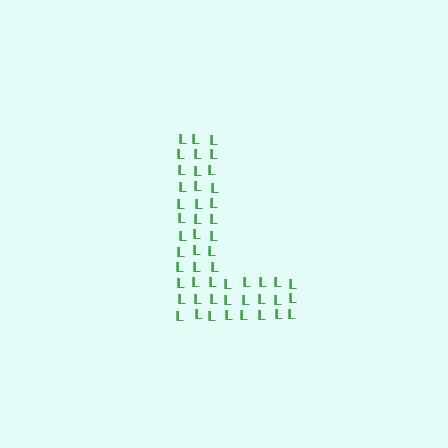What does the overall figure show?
The overall figure shows the letter L.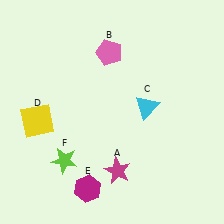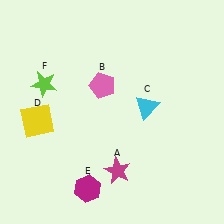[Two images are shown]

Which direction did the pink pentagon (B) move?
The pink pentagon (B) moved down.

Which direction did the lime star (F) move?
The lime star (F) moved up.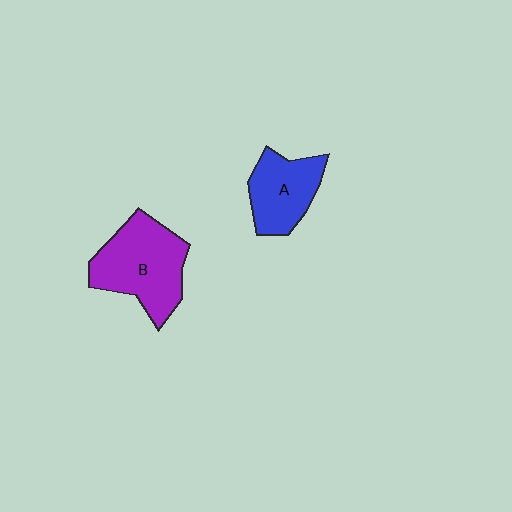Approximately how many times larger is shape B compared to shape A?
Approximately 1.4 times.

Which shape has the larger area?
Shape B (purple).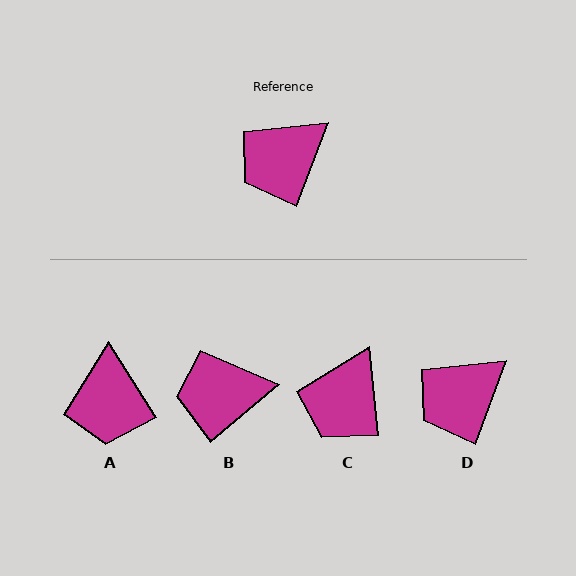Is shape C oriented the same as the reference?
No, it is off by about 27 degrees.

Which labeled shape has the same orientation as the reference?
D.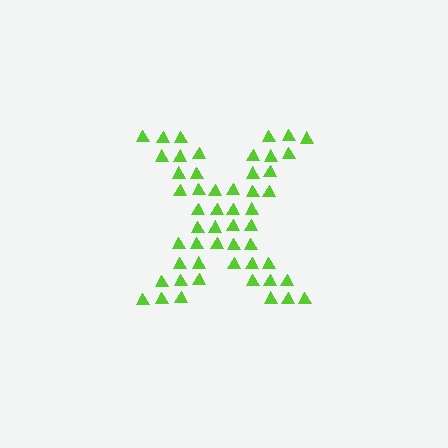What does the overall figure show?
The overall figure shows the letter X.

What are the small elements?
The small elements are triangles.